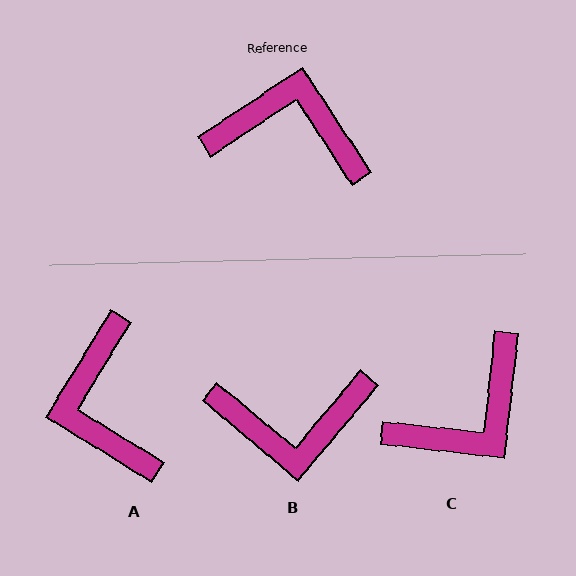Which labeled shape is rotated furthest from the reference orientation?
B, about 163 degrees away.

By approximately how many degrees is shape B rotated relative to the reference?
Approximately 163 degrees clockwise.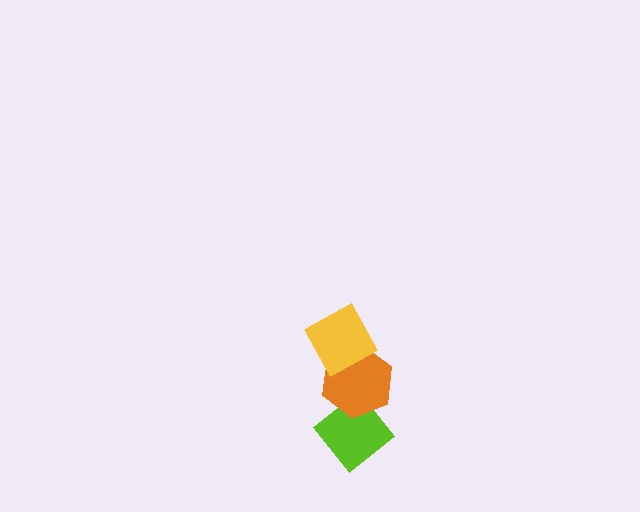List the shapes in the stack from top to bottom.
From top to bottom: the yellow diamond, the orange hexagon, the lime diamond.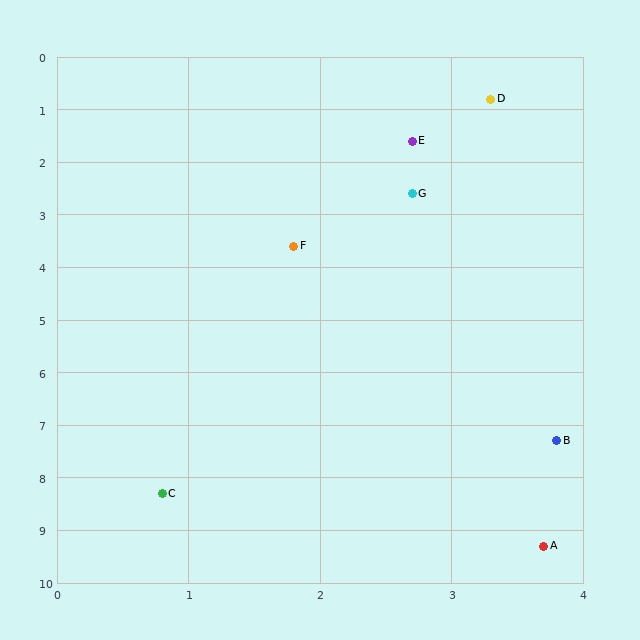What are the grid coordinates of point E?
Point E is at approximately (2.7, 1.6).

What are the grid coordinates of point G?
Point G is at approximately (2.7, 2.6).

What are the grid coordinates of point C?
Point C is at approximately (0.8, 8.3).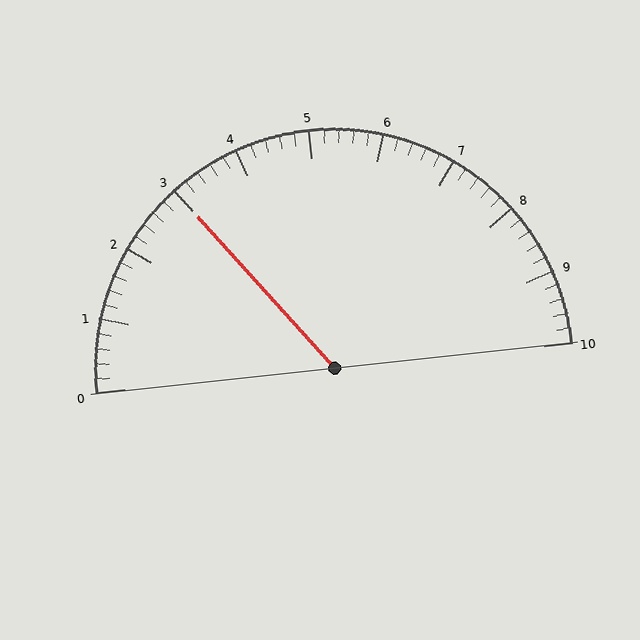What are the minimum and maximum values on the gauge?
The gauge ranges from 0 to 10.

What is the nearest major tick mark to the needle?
The nearest major tick mark is 3.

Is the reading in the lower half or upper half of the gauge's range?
The reading is in the lower half of the range (0 to 10).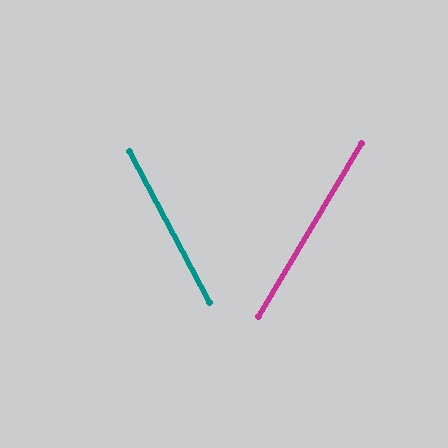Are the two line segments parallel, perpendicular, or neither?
Neither parallel nor perpendicular — they differ by about 58°.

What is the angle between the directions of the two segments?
Approximately 58 degrees.